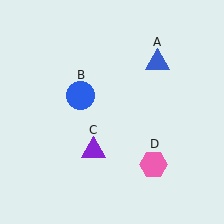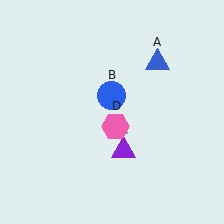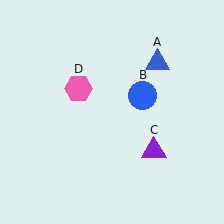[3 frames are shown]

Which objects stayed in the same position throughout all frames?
Blue triangle (object A) remained stationary.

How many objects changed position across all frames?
3 objects changed position: blue circle (object B), purple triangle (object C), pink hexagon (object D).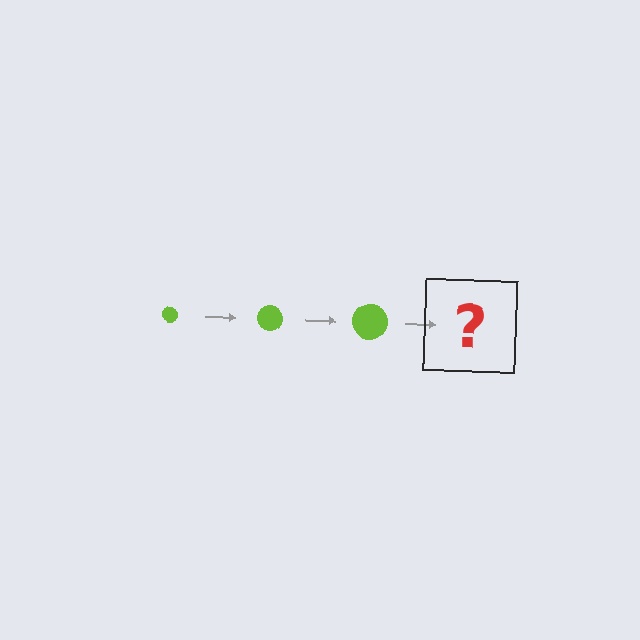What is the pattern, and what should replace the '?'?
The pattern is that the circle gets progressively larger each step. The '?' should be a lime circle, larger than the previous one.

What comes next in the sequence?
The next element should be a lime circle, larger than the previous one.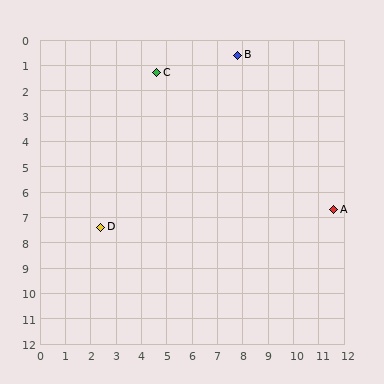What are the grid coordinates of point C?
Point C is at approximately (4.6, 1.3).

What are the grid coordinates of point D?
Point D is at approximately (2.4, 7.4).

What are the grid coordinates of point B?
Point B is at approximately (7.8, 0.6).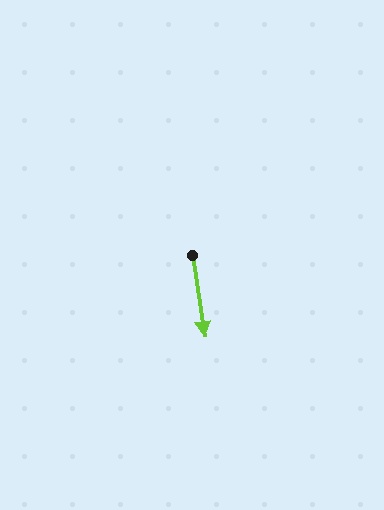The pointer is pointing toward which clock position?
Roughly 6 o'clock.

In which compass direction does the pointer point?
South.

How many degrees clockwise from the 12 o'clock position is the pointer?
Approximately 171 degrees.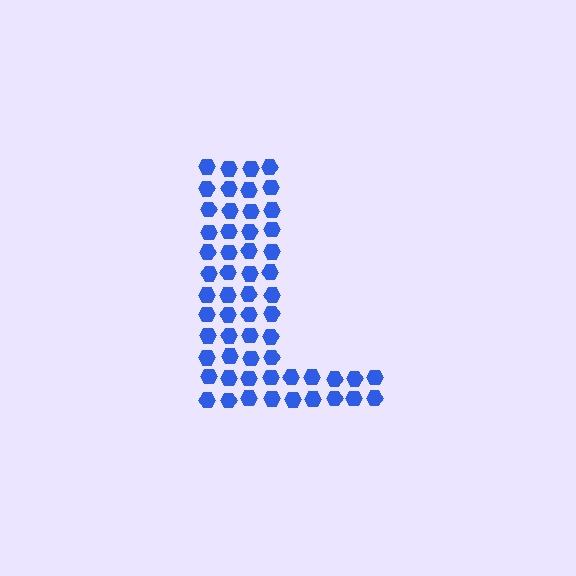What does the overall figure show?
The overall figure shows the letter L.